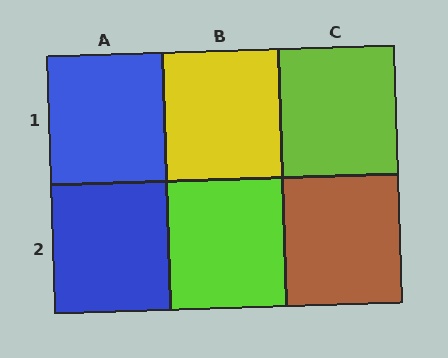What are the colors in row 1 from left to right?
Blue, yellow, lime.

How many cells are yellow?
1 cell is yellow.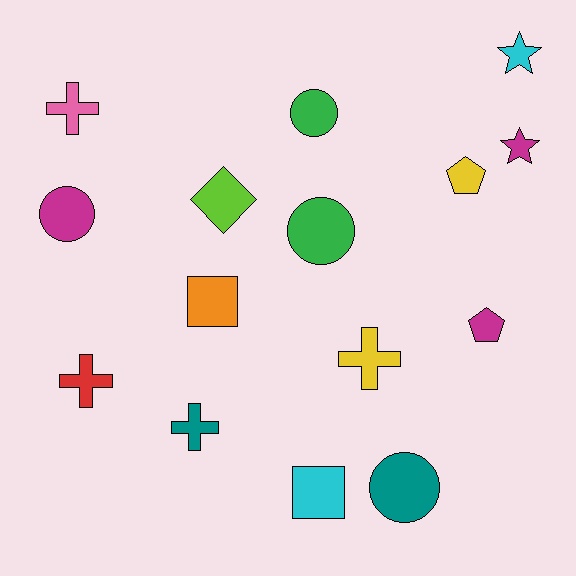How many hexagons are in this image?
There are no hexagons.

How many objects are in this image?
There are 15 objects.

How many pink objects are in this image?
There is 1 pink object.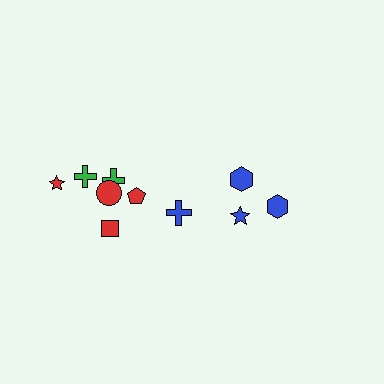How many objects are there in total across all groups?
There are 10 objects.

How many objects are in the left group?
There are 7 objects.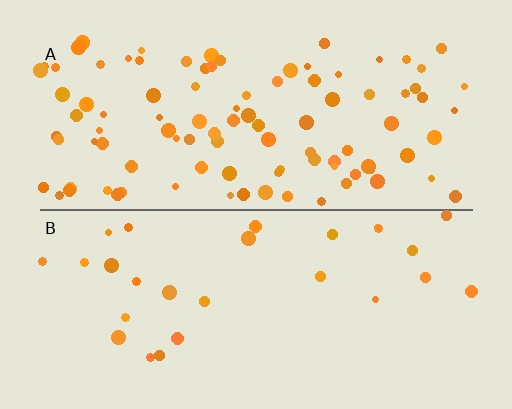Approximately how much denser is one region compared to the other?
Approximately 3.5× — region A over region B.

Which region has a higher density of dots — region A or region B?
A (the top).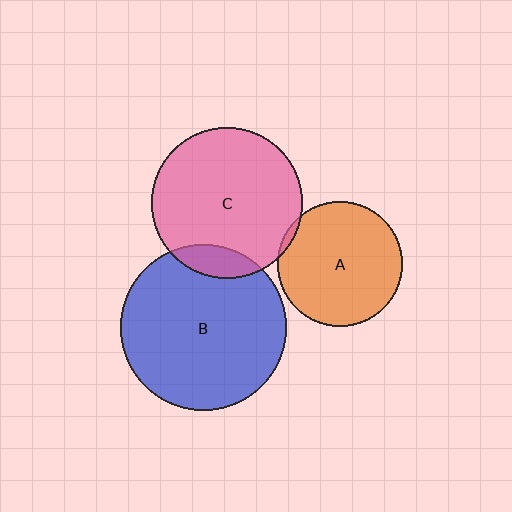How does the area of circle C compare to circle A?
Approximately 1.5 times.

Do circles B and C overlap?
Yes.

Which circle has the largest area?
Circle B (blue).